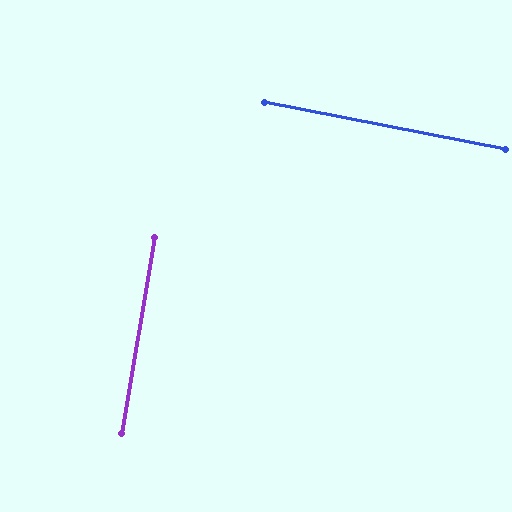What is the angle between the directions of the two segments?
Approximately 88 degrees.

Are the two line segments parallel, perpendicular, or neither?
Perpendicular — they meet at approximately 88°.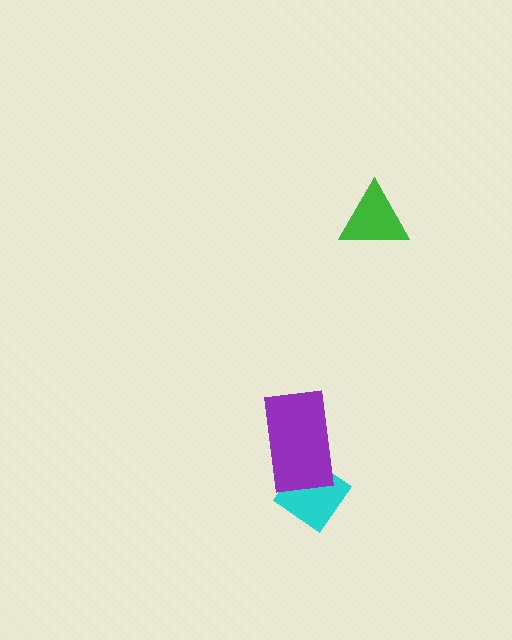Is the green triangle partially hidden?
No, no other shape covers it.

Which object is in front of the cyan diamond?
The purple rectangle is in front of the cyan diamond.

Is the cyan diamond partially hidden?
Yes, it is partially covered by another shape.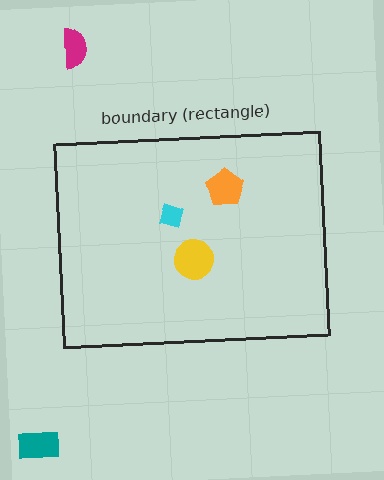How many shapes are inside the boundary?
3 inside, 2 outside.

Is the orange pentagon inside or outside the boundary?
Inside.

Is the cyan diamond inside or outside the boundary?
Inside.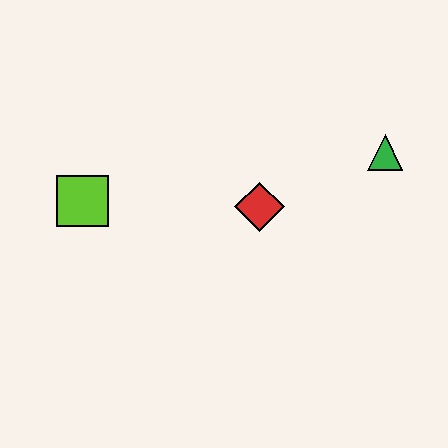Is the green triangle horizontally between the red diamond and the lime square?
No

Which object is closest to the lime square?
The red diamond is closest to the lime square.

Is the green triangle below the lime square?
No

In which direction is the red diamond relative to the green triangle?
The red diamond is to the left of the green triangle.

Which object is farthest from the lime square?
The green triangle is farthest from the lime square.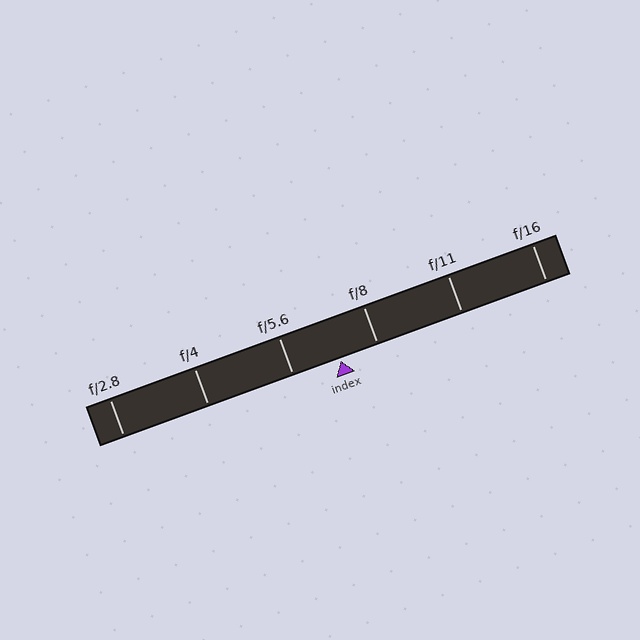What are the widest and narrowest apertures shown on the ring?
The widest aperture shown is f/2.8 and the narrowest is f/16.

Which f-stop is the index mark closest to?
The index mark is closest to f/8.